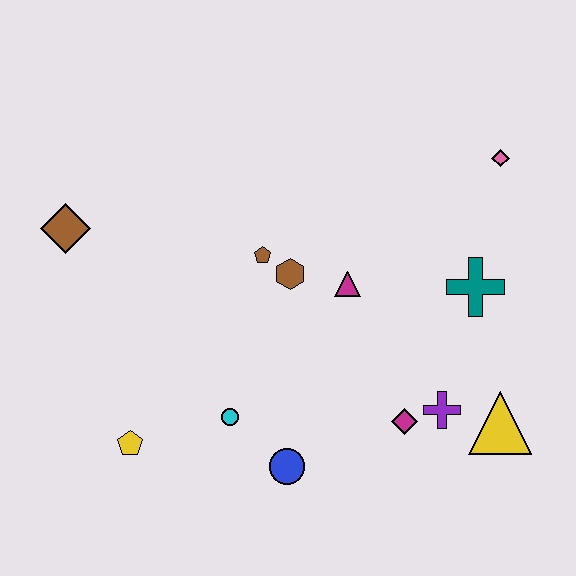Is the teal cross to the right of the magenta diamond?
Yes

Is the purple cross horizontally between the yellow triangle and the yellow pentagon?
Yes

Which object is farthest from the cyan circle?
The pink diamond is farthest from the cyan circle.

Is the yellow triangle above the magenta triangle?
No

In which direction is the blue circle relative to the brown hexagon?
The blue circle is below the brown hexagon.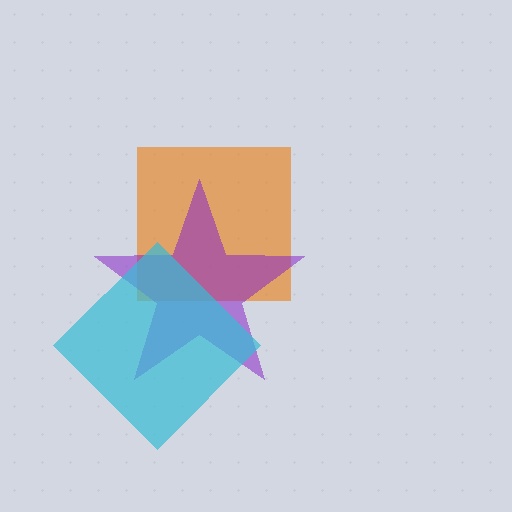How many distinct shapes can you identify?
There are 3 distinct shapes: an orange square, a purple star, a cyan diamond.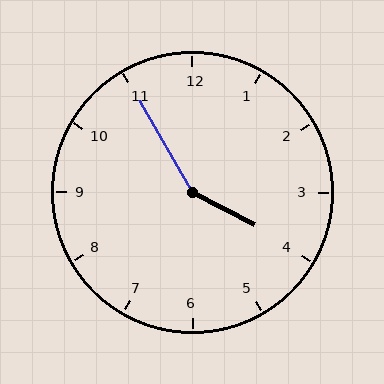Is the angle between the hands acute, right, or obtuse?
It is obtuse.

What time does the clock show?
3:55.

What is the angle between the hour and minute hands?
Approximately 148 degrees.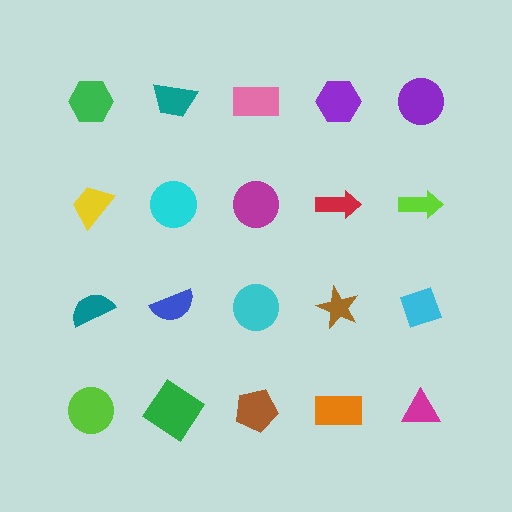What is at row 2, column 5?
A lime arrow.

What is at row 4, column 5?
A magenta triangle.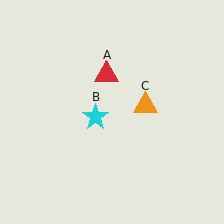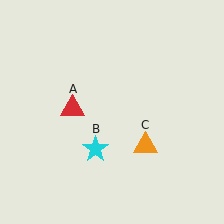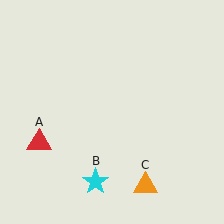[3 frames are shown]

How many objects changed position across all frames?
3 objects changed position: red triangle (object A), cyan star (object B), orange triangle (object C).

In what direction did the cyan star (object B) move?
The cyan star (object B) moved down.